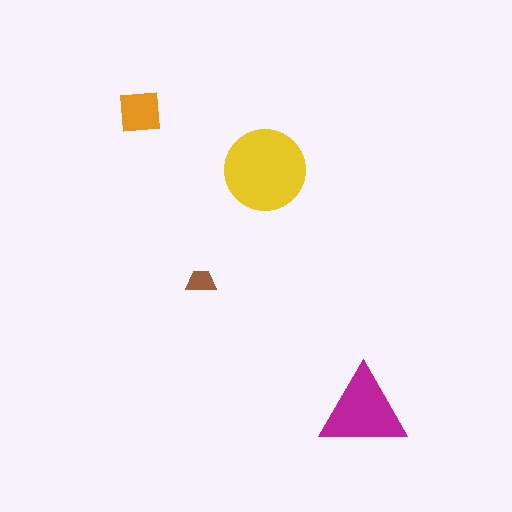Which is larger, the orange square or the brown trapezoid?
The orange square.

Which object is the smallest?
The brown trapezoid.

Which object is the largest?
The yellow circle.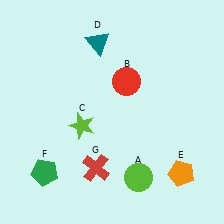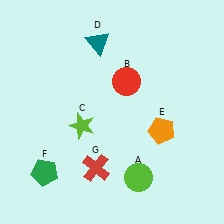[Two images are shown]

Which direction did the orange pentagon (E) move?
The orange pentagon (E) moved up.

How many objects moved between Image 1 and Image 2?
1 object moved between the two images.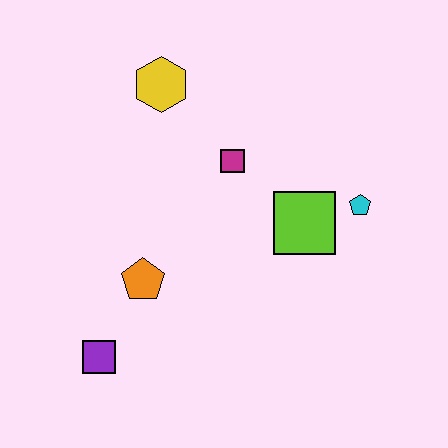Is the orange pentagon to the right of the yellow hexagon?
No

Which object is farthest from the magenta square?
The purple square is farthest from the magenta square.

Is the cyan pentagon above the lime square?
Yes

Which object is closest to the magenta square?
The lime square is closest to the magenta square.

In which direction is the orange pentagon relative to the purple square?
The orange pentagon is above the purple square.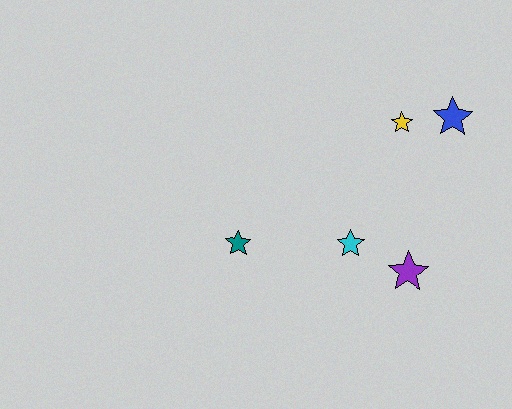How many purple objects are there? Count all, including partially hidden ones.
There is 1 purple object.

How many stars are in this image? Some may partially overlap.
There are 5 stars.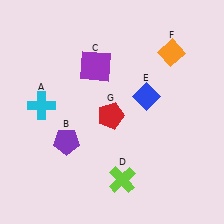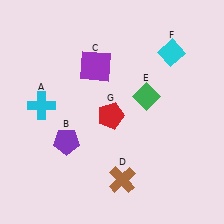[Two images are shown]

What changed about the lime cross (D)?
In Image 1, D is lime. In Image 2, it changed to brown.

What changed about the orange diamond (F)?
In Image 1, F is orange. In Image 2, it changed to cyan.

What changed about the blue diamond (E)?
In Image 1, E is blue. In Image 2, it changed to green.